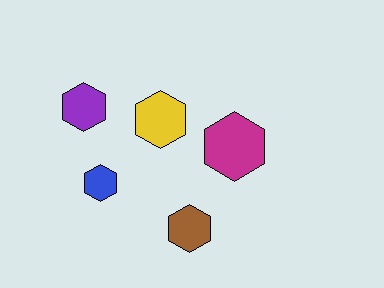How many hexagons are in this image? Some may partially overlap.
There are 5 hexagons.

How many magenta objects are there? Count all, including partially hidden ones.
There is 1 magenta object.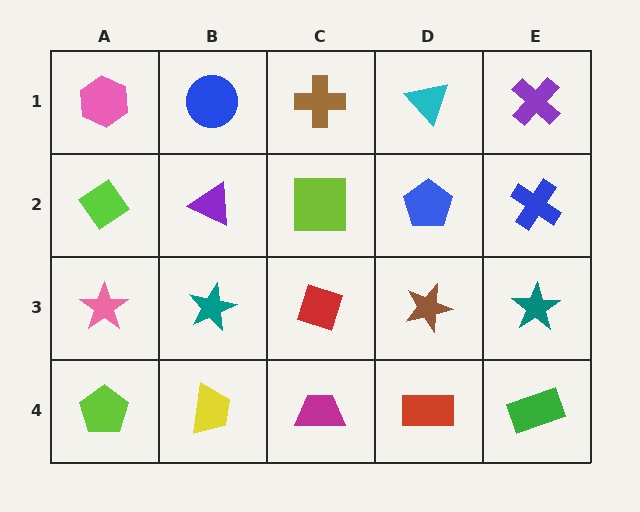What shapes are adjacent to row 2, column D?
A cyan triangle (row 1, column D), a brown star (row 3, column D), a lime square (row 2, column C), a blue cross (row 2, column E).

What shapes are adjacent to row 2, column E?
A purple cross (row 1, column E), a teal star (row 3, column E), a blue pentagon (row 2, column D).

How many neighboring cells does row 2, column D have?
4.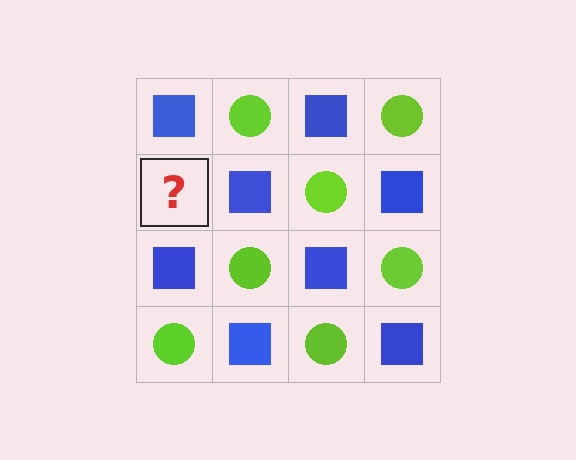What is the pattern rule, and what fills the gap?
The rule is that it alternates blue square and lime circle in a checkerboard pattern. The gap should be filled with a lime circle.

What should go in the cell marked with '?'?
The missing cell should contain a lime circle.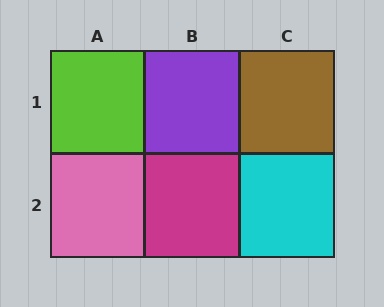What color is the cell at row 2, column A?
Pink.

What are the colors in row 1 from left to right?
Lime, purple, brown.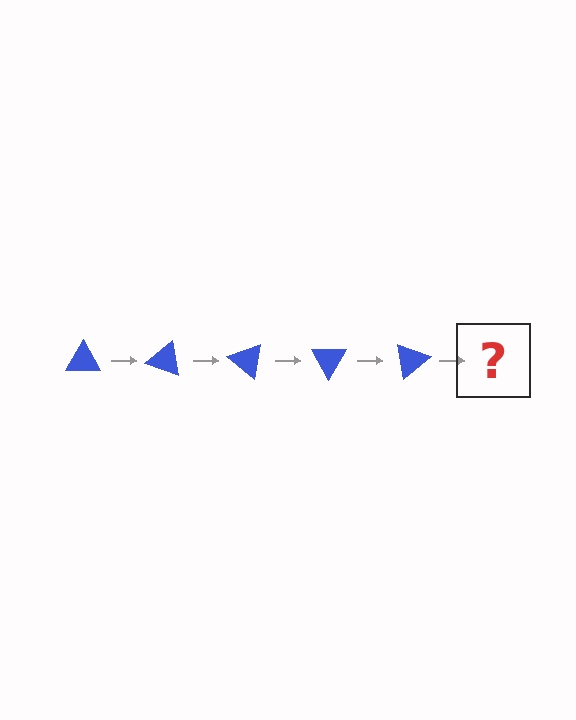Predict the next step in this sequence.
The next step is a blue triangle rotated 100 degrees.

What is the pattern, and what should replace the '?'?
The pattern is that the triangle rotates 20 degrees each step. The '?' should be a blue triangle rotated 100 degrees.